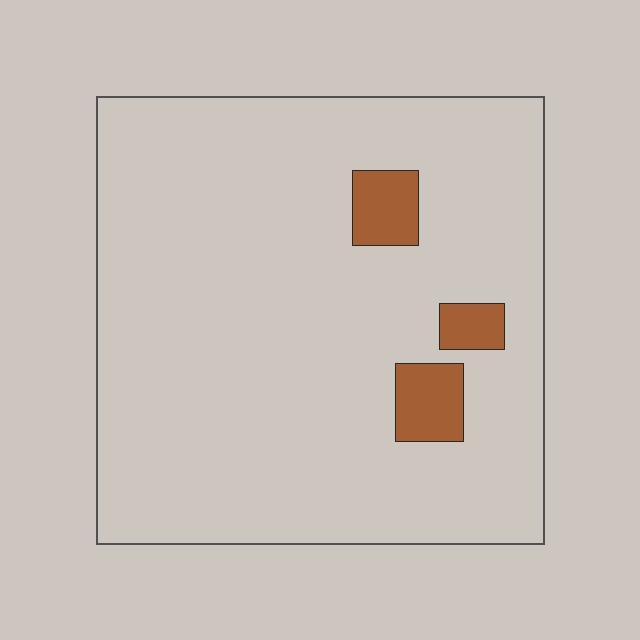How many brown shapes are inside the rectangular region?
3.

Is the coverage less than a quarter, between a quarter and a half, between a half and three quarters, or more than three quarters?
Less than a quarter.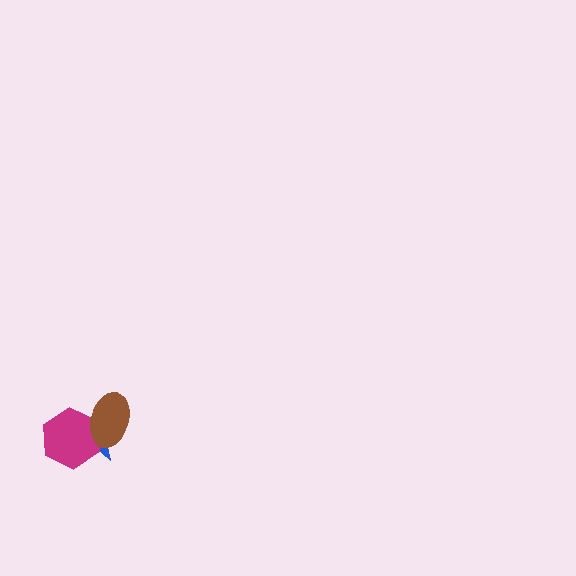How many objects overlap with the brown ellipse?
2 objects overlap with the brown ellipse.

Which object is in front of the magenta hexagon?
The brown ellipse is in front of the magenta hexagon.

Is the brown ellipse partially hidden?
No, no other shape covers it.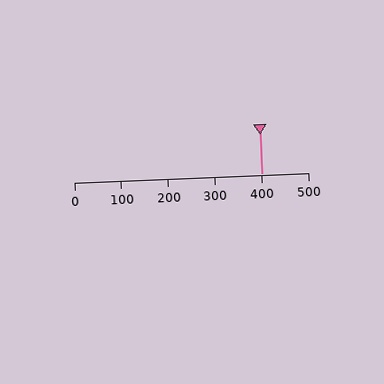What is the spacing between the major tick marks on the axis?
The major ticks are spaced 100 apart.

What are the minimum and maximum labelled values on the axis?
The axis runs from 0 to 500.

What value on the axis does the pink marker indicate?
The marker indicates approximately 400.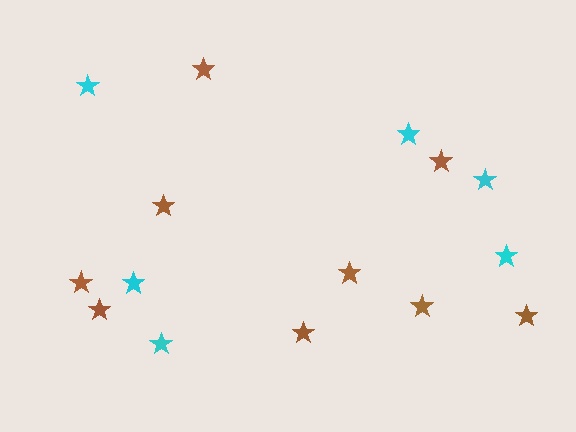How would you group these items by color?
There are 2 groups: one group of cyan stars (6) and one group of brown stars (9).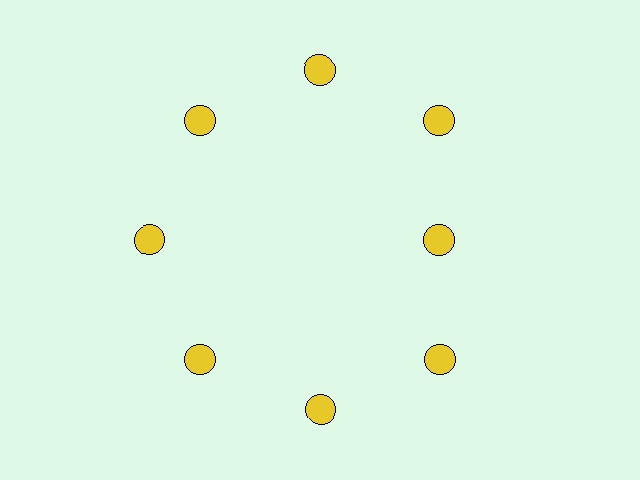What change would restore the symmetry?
The symmetry would be restored by moving it outward, back onto the ring so that all 8 circles sit at equal angles and equal distance from the center.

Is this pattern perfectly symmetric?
No. The 8 yellow circles are arranged in a ring, but one element near the 3 o'clock position is pulled inward toward the center, breaking the 8-fold rotational symmetry.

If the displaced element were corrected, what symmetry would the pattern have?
It would have 8-fold rotational symmetry — the pattern would map onto itself every 45 degrees.